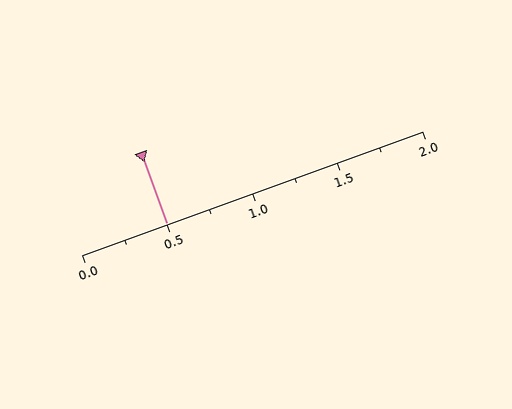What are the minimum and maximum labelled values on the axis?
The axis runs from 0.0 to 2.0.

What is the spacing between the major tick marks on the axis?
The major ticks are spaced 0.5 apart.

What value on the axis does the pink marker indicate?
The marker indicates approximately 0.5.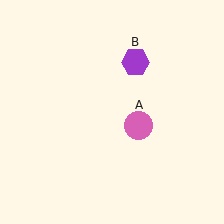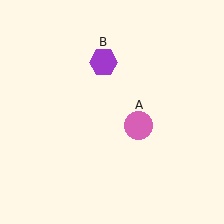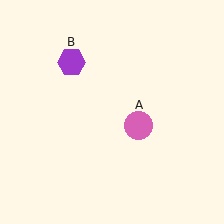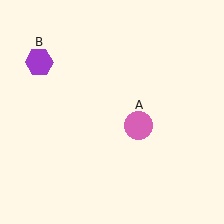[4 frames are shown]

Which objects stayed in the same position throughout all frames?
Pink circle (object A) remained stationary.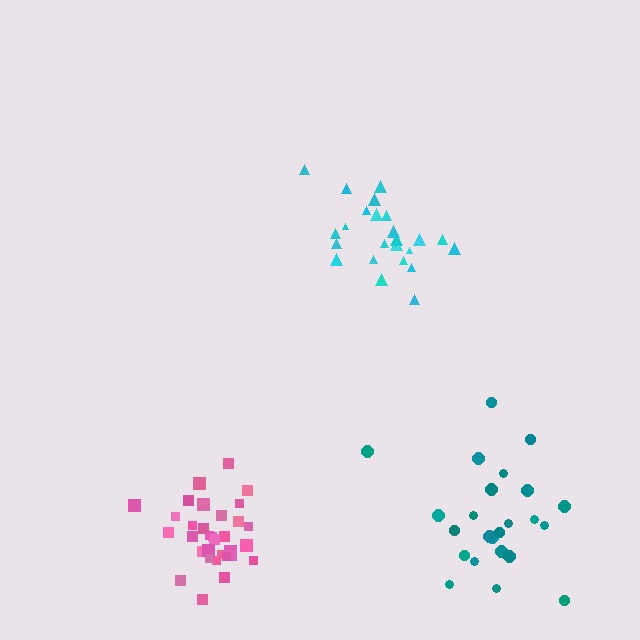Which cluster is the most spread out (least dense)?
Teal.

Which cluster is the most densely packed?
Pink.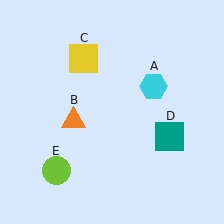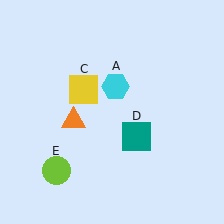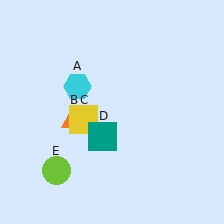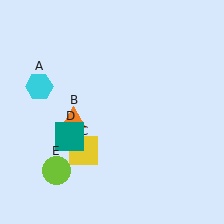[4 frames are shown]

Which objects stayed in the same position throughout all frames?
Orange triangle (object B) and lime circle (object E) remained stationary.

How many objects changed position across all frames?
3 objects changed position: cyan hexagon (object A), yellow square (object C), teal square (object D).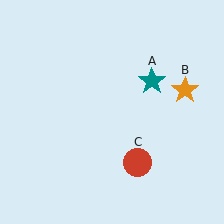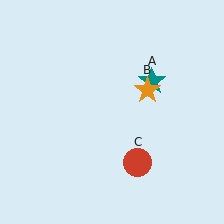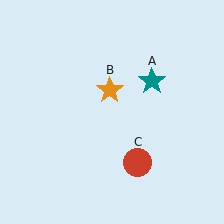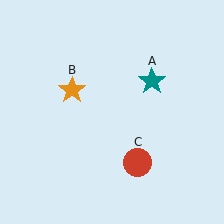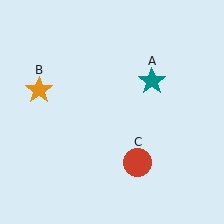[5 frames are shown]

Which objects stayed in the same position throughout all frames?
Teal star (object A) and red circle (object C) remained stationary.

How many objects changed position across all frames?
1 object changed position: orange star (object B).